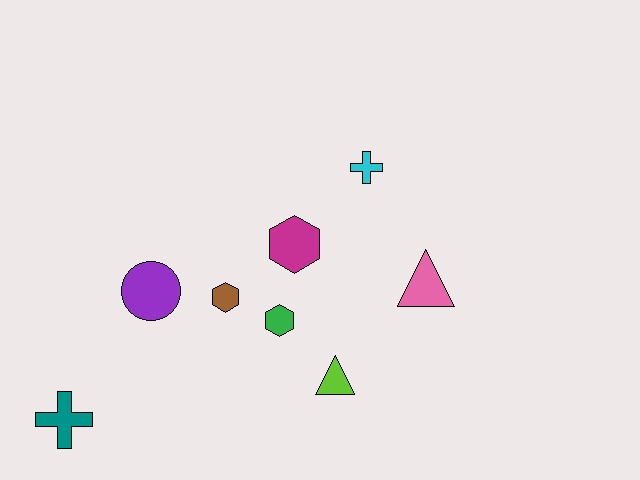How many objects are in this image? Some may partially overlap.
There are 8 objects.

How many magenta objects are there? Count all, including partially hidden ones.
There is 1 magenta object.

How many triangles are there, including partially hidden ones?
There are 2 triangles.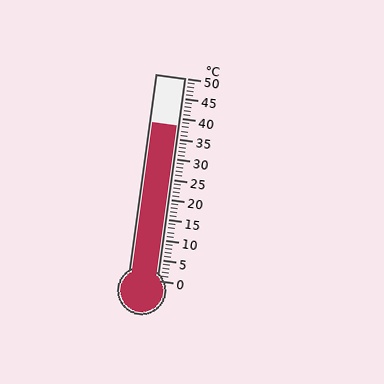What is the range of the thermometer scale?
The thermometer scale ranges from 0°C to 50°C.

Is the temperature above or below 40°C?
The temperature is below 40°C.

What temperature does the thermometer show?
The thermometer shows approximately 38°C.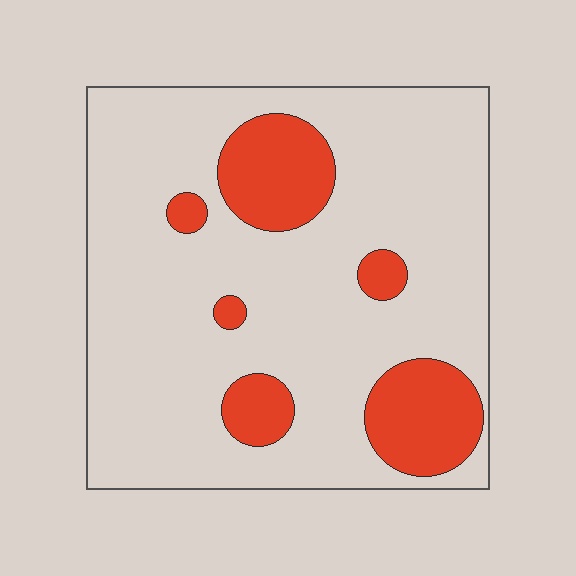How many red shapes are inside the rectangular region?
6.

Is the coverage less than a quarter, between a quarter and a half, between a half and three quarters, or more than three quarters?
Less than a quarter.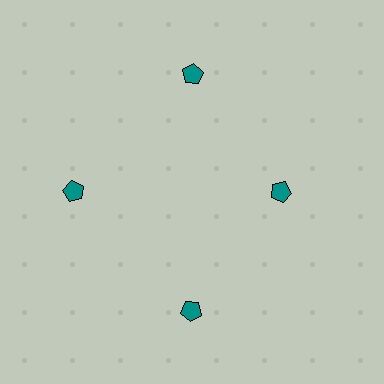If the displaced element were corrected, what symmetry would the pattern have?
It would have 4-fold rotational symmetry — the pattern would map onto itself every 90 degrees.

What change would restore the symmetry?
The symmetry would be restored by moving it outward, back onto the ring so that all 4 pentagons sit at equal angles and equal distance from the center.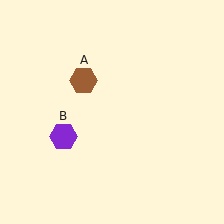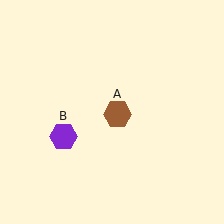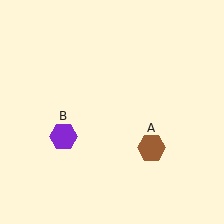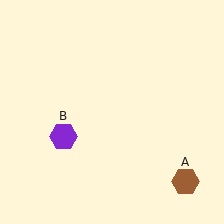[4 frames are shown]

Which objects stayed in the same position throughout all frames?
Purple hexagon (object B) remained stationary.